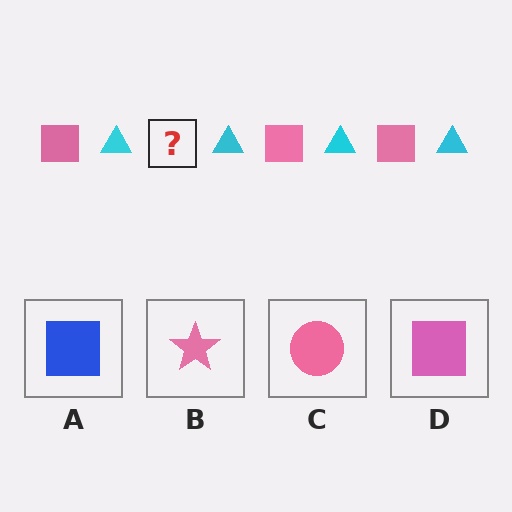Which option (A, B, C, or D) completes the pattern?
D.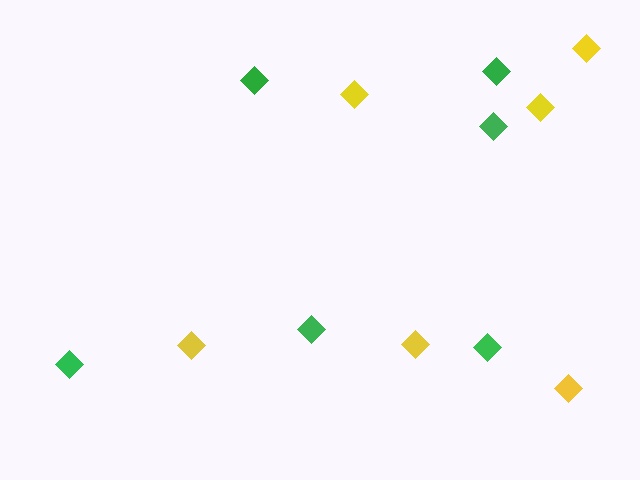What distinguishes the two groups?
There are 2 groups: one group of yellow diamonds (6) and one group of green diamonds (6).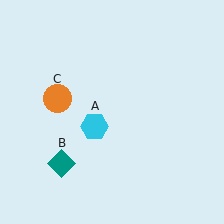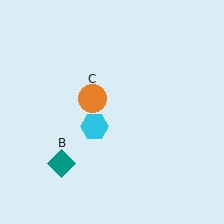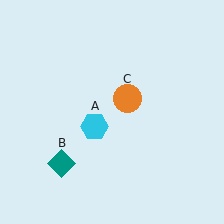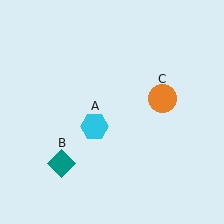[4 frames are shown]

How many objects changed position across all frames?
1 object changed position: orange circle (object C).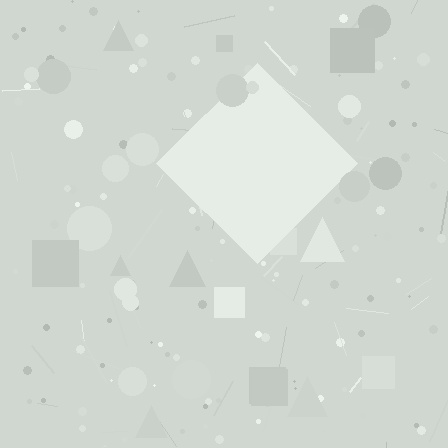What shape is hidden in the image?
A diamond is hidden in the image.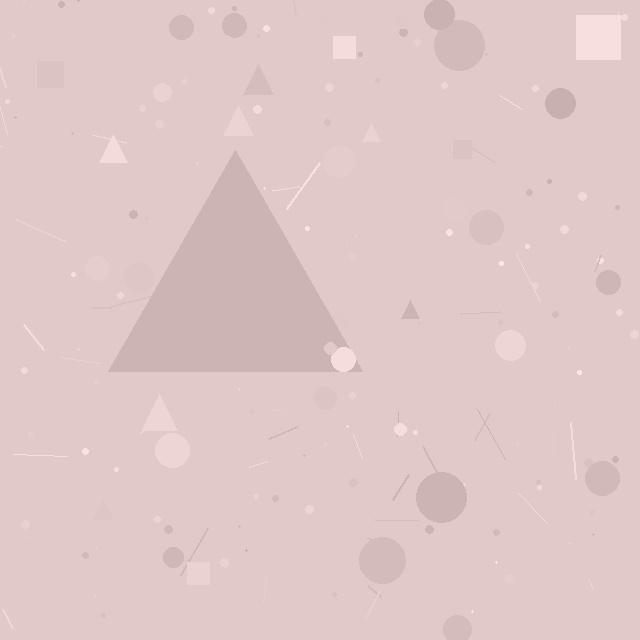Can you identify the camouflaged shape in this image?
The camouflaged shape is a triangle.